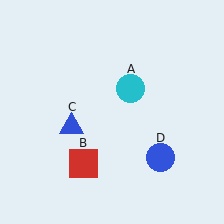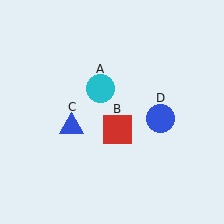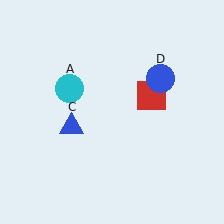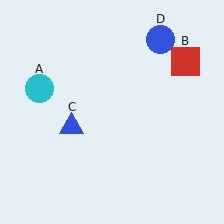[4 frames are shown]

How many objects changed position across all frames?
3 objects changed position: cyan circle (object A), red square (object B), blue circle (object D).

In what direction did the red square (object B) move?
The red square (object B) moved up and to the right.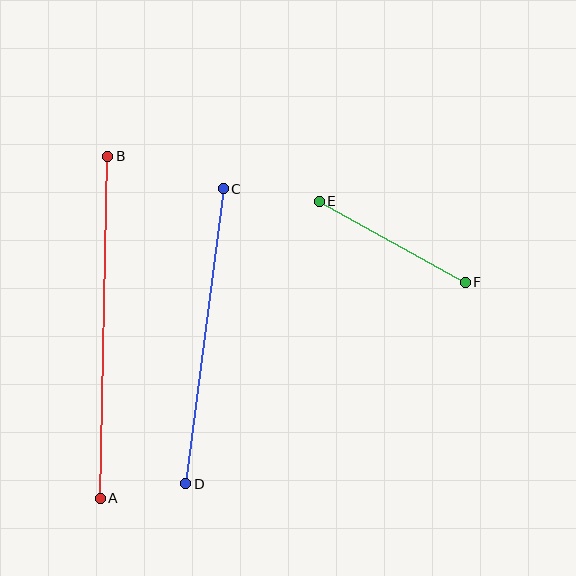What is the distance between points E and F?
The distance is approximately 167 pixels.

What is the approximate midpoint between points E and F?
The midpoint is at approximately (392, 242) pixels.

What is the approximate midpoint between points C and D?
The midpoint is at approximately (205, 336) pixels.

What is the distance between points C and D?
The distance is approximately 297 pixels.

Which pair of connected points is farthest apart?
Points A and B are farthest apart.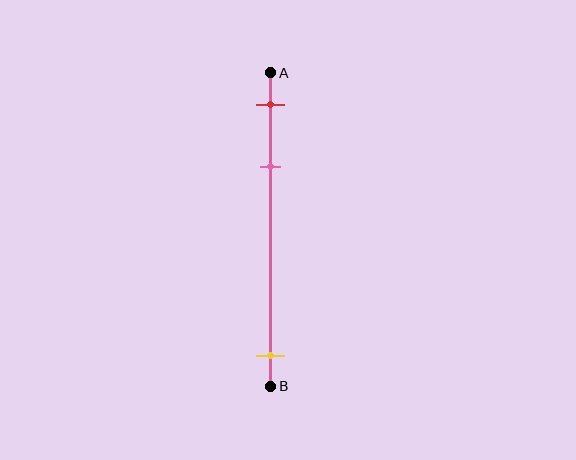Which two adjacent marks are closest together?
The red and pink marks are the closest adjacent pair.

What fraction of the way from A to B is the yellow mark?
The yellow mark is approximately 90% (0.9) of the way from A to B.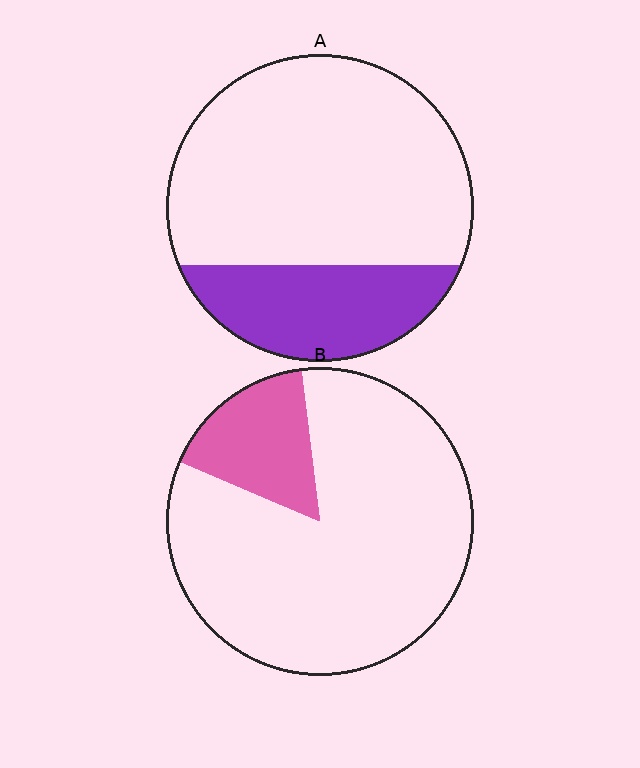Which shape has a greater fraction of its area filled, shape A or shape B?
Shape A.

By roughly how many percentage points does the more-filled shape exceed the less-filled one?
By roughly 10 percentage points (A over B).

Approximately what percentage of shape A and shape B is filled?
A is approximately 25% and B is approximately 15%.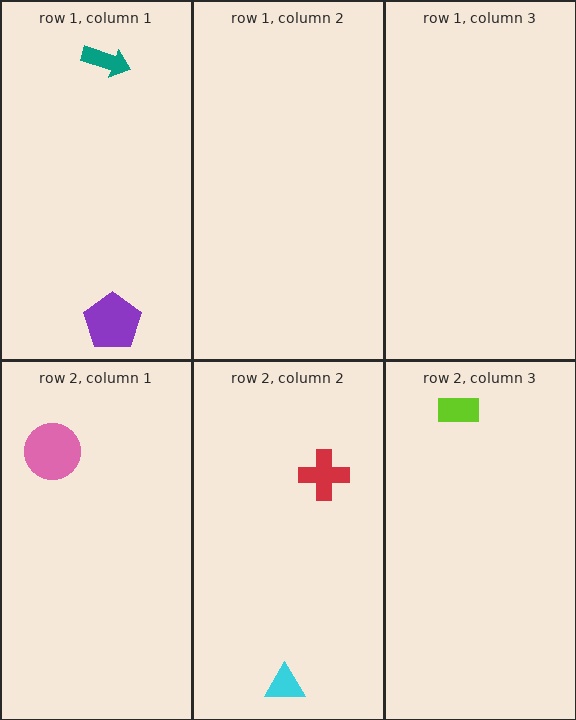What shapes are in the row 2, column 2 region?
The cyan triangle, the red cross.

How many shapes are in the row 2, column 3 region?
1.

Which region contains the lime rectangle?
The row 2, column 3 region.